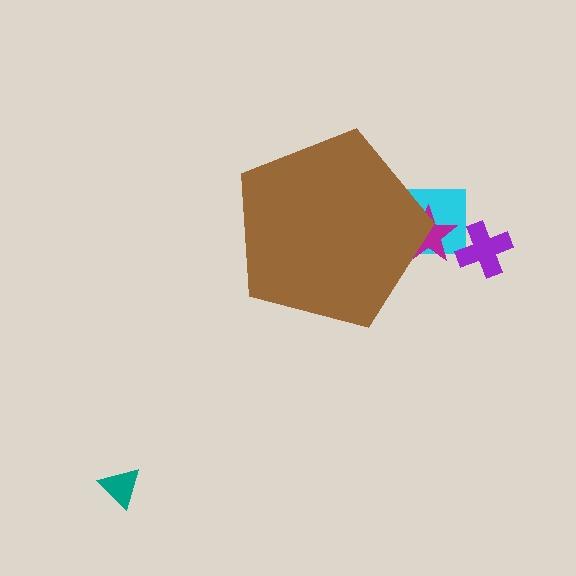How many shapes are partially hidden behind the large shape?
2 shapes are partially hidden.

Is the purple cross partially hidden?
No, the purple cross is fully visible.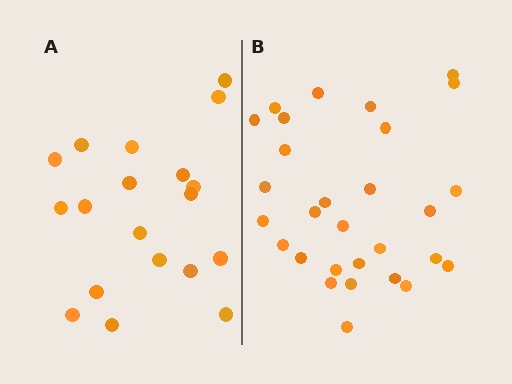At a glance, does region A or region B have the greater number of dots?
Region B (the right region) has more dots.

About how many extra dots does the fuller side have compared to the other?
Region B has roughly 10 or so more dots than region A.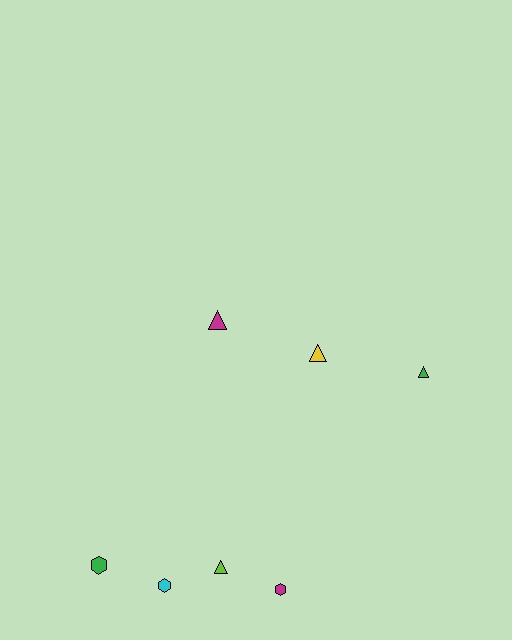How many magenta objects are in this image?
There are 2 magenta objects.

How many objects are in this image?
There are 7 objects.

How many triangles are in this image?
There are 4 triangles.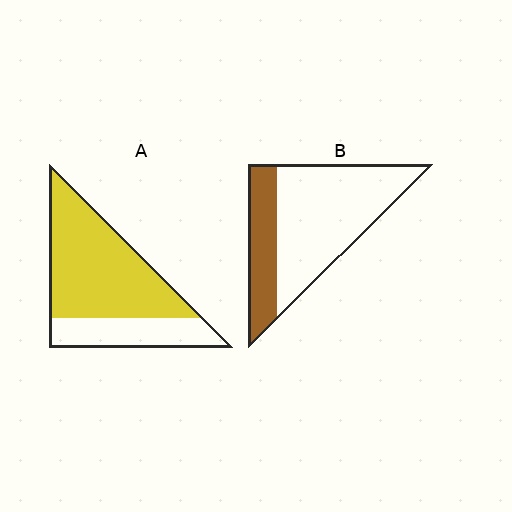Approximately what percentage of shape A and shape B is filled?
A is approximately 70% and B is approximately 30%.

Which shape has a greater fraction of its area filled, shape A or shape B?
Shape A.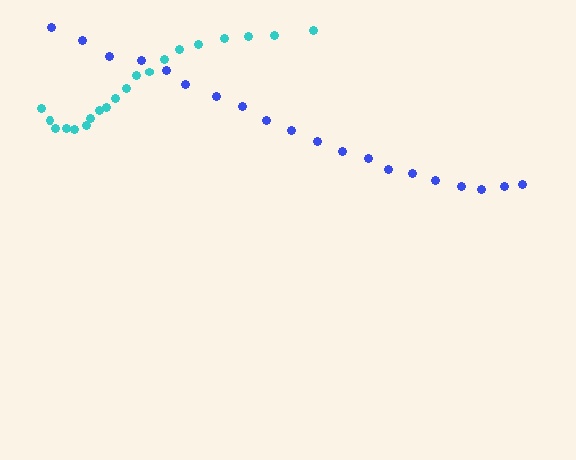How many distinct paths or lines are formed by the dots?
There are 2 distinct paths.